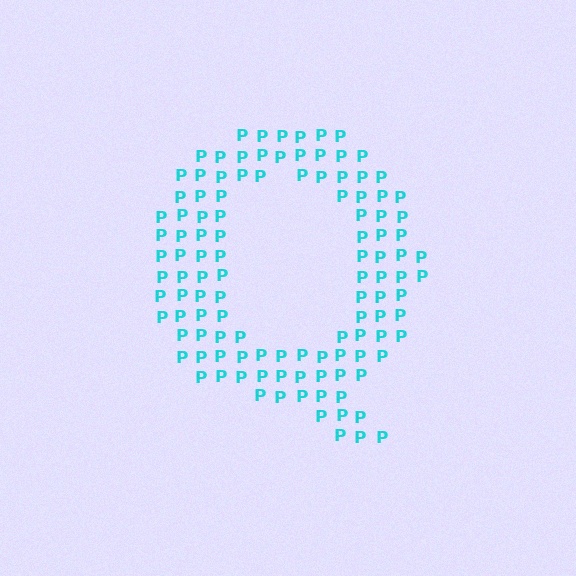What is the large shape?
The large shape is the letter Q.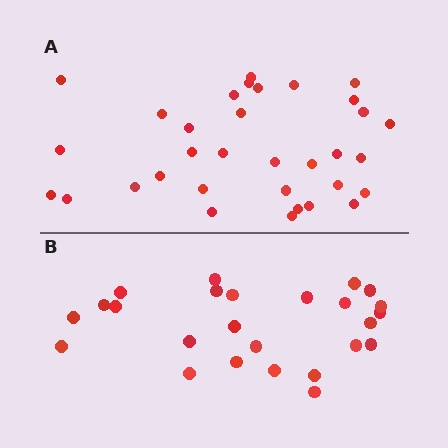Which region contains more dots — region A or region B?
Region A (the top region) has more dots.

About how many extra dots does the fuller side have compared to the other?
Region A has roughly 8 or so more dots than region B.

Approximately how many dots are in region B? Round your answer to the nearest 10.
About 20 dots. (The exact count is 25, which rounds to 20.)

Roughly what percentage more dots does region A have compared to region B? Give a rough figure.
About 30% more.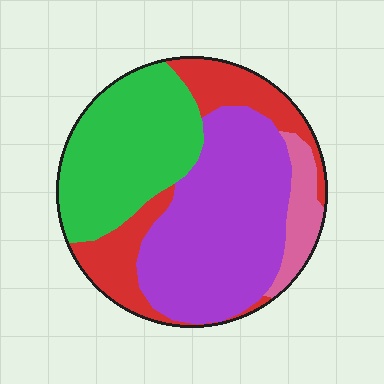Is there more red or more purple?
Purple.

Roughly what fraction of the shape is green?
Green covers roughly 30% of the shape.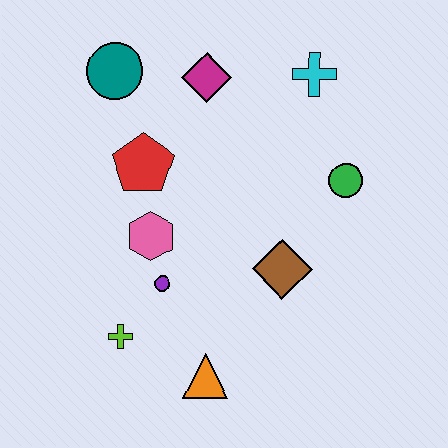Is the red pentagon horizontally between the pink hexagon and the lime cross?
Yes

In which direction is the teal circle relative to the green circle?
The teal circle is to the left of the green circle.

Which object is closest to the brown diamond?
The green circle is closest to the brown diamond.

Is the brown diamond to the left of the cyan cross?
Yes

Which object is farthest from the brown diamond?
The teal circle is farthest from the brown diamond.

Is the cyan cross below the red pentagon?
No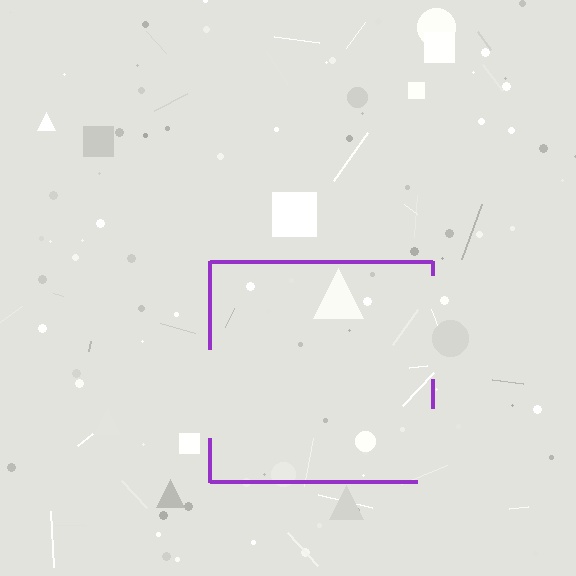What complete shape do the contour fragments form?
The contour fragments form a square.